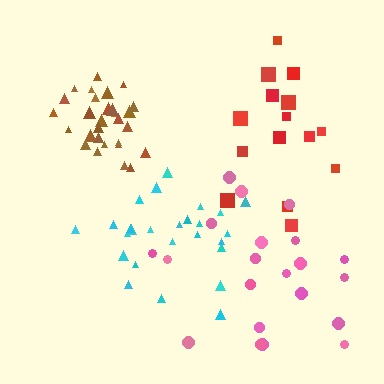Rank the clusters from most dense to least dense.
brown, cyan, red, pink.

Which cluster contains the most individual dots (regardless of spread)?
Brown (29).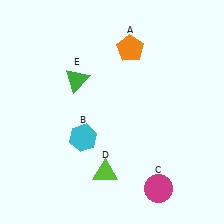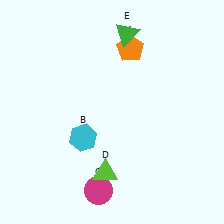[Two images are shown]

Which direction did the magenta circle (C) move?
The magenta circle (C) moved left.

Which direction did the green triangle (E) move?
The green triangle (E) moved right.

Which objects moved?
The objects that moved are: the magenta circle (C), the green triangle (E).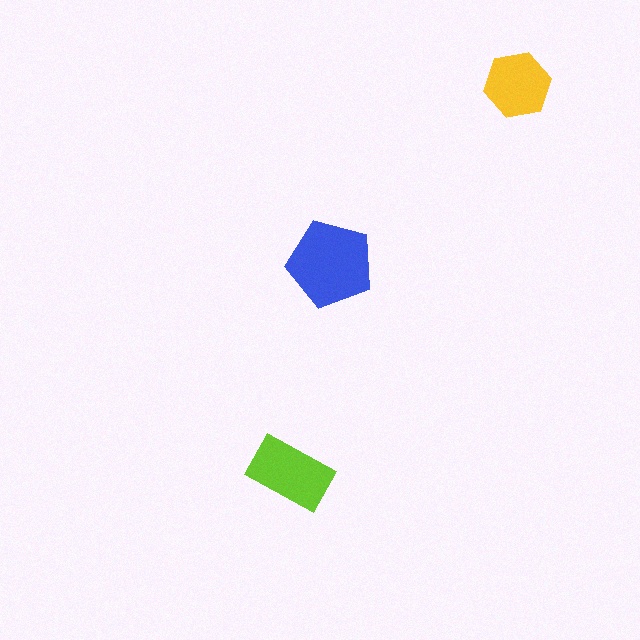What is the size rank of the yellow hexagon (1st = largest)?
3rd.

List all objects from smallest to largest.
The yellow hexagon, the lime rectangle, the blue pentagon.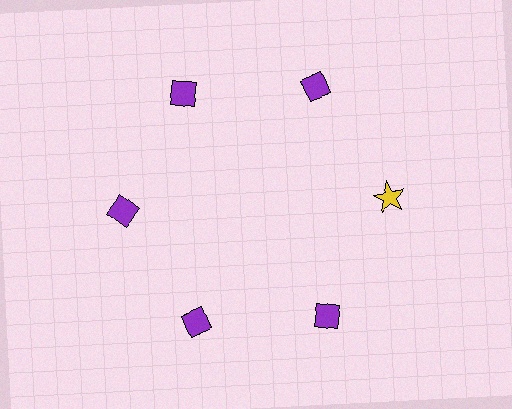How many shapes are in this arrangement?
There are 6 shapes arranged in a ring pattern.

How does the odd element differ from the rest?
It differs in both color (yellow instead of purple) and shape (star instead of diamond).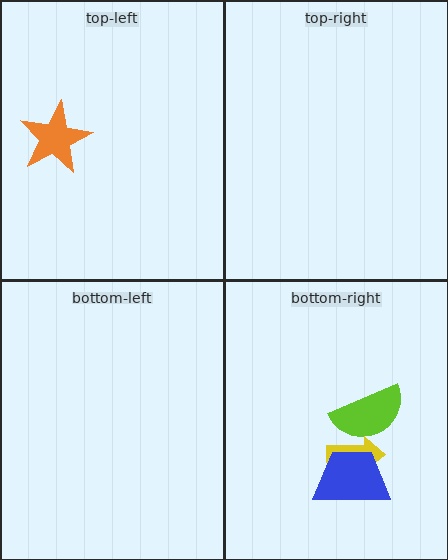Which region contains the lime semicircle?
The bottom-right region.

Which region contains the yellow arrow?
The bottom-right region.